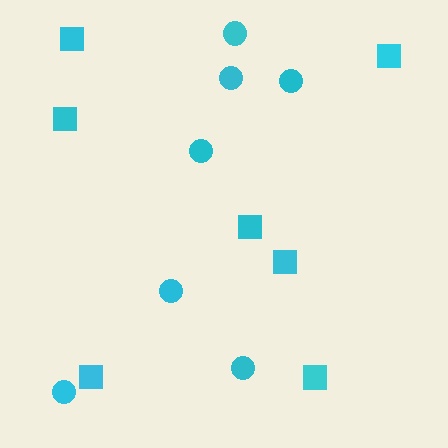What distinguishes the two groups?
There are 2 groups: one group of circles (7) and one group of squares (7).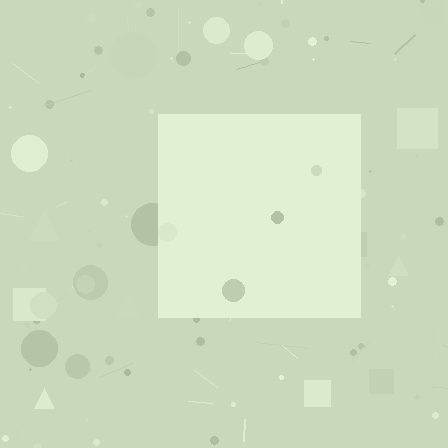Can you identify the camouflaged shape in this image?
The camouflaged shape is a square.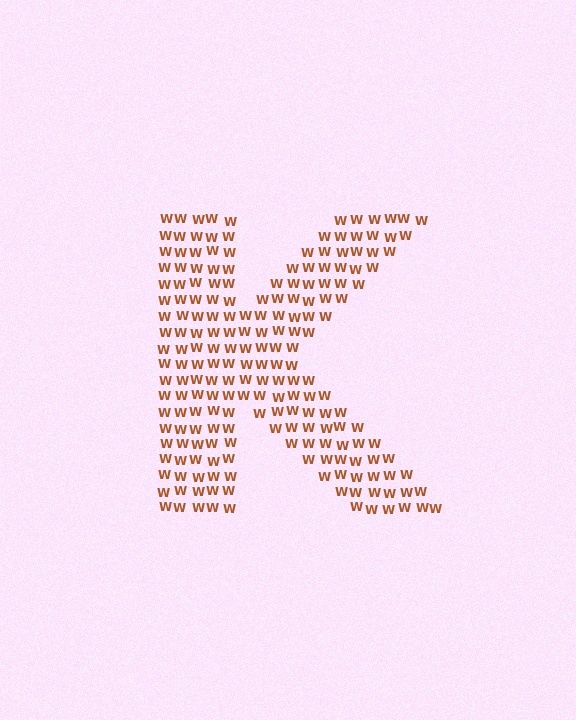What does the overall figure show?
The overall figure shows the letter K.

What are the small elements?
The small elements are letter W's.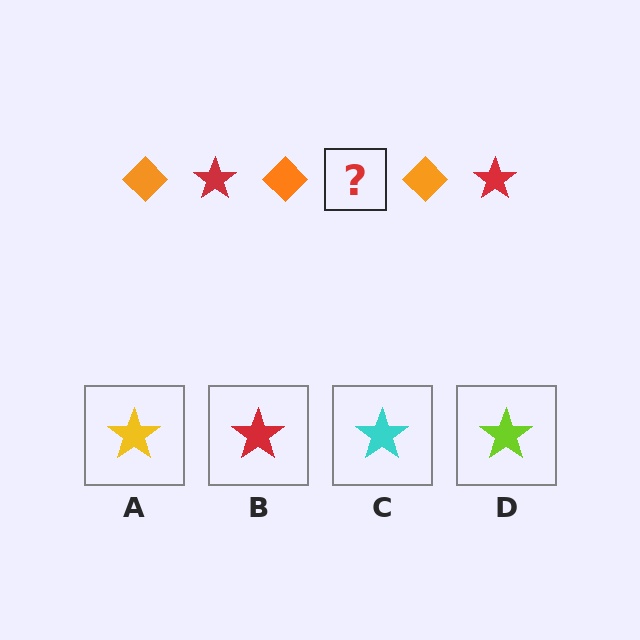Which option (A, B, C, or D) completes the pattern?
B.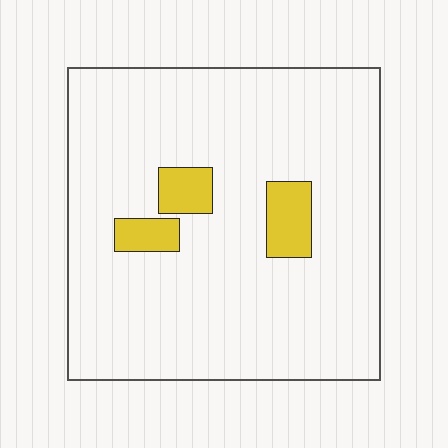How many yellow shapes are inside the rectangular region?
3.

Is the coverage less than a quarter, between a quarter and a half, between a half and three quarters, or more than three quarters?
Less than a quarter.